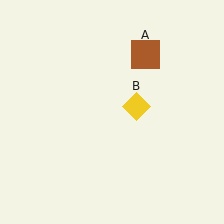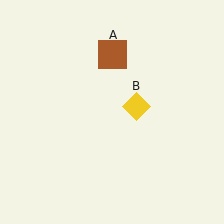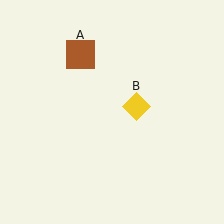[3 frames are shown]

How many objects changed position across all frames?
1 object changed position: brown square (object A).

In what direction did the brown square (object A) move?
The brown square (object A) moved left.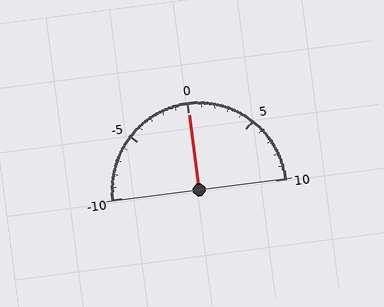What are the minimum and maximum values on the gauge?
The gauge ranges from -10 to 10.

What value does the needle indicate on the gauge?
The needle indicates approximately 0.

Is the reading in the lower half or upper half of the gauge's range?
The reading is in the upper half of the range (-10 to 10).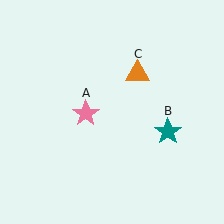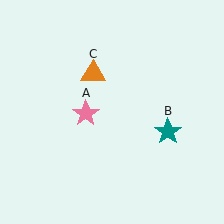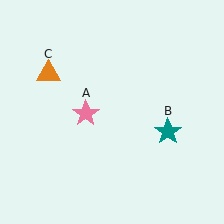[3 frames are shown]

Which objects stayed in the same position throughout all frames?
Pink star (object A) and teal star (object B) remained stationary.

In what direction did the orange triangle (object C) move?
The orange triangle (object C) moved left.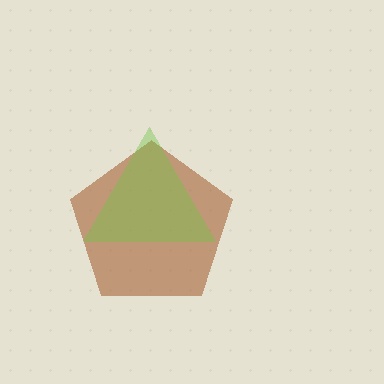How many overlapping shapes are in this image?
There are 2 overlapping shapes in the image.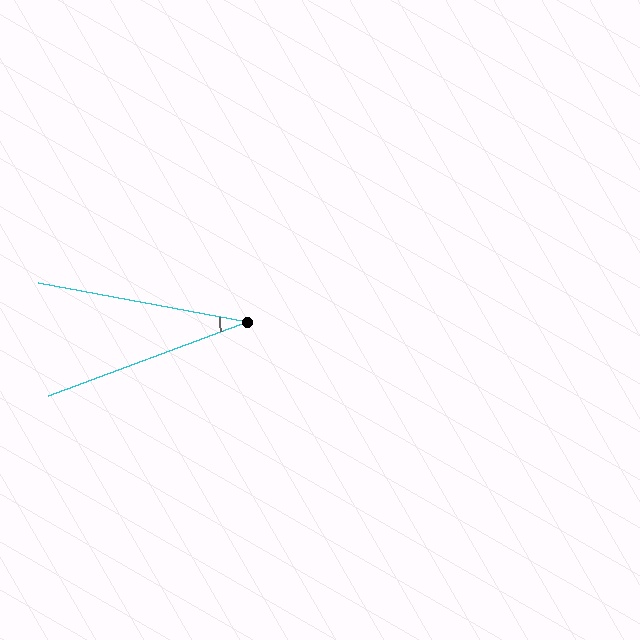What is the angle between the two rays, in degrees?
Approximately 31 degrees.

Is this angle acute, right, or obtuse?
It is acute.